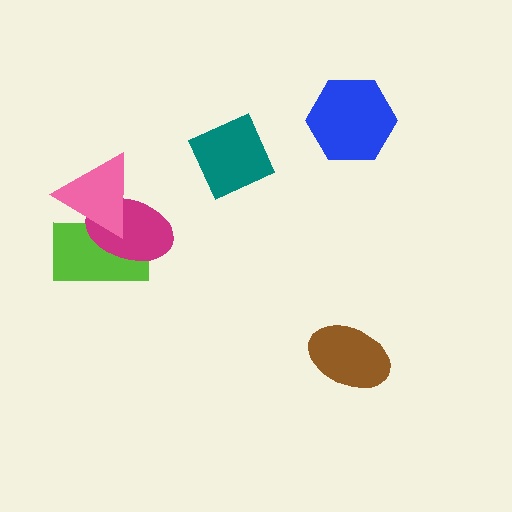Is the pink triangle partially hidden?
No, no other shape covers it.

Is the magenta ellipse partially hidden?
Yes, it is partially covered by another shape.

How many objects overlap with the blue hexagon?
0 objects overlap with the blue hexagon.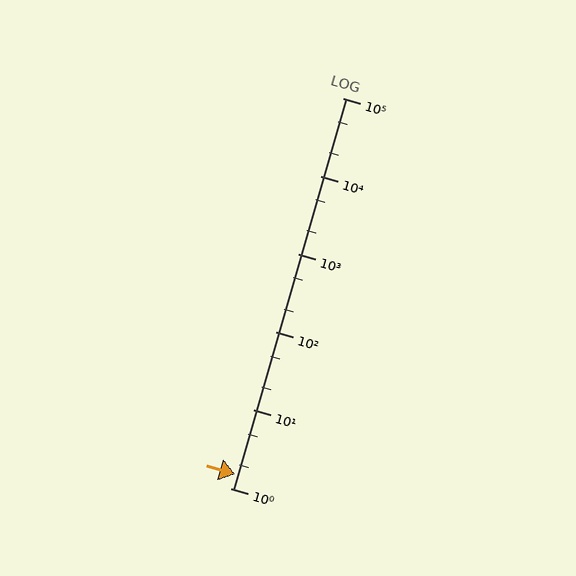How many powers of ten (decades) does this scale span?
The scale spans 5 decades, from 1 to 100000.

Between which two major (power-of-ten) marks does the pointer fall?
The pointer is between 1 and 10.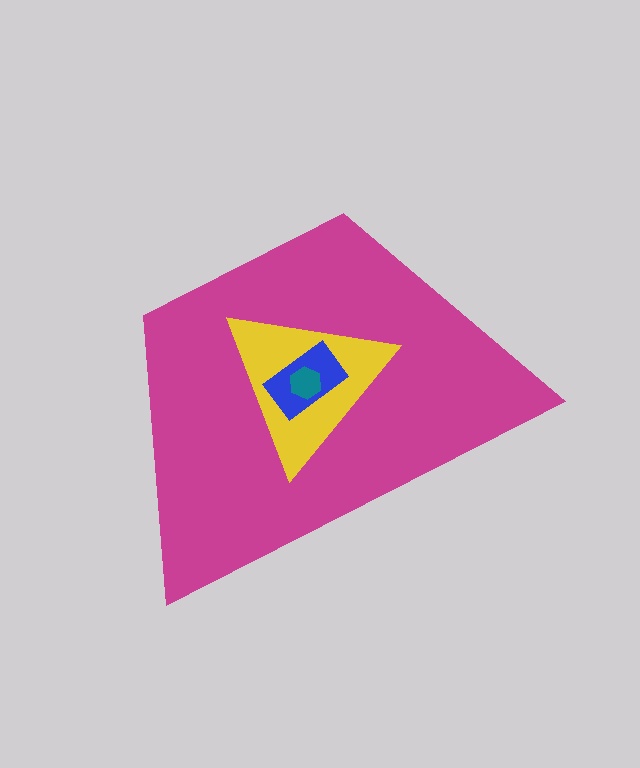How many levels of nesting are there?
4.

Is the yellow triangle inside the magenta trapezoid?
Yes.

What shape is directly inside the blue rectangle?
The teal hexagon.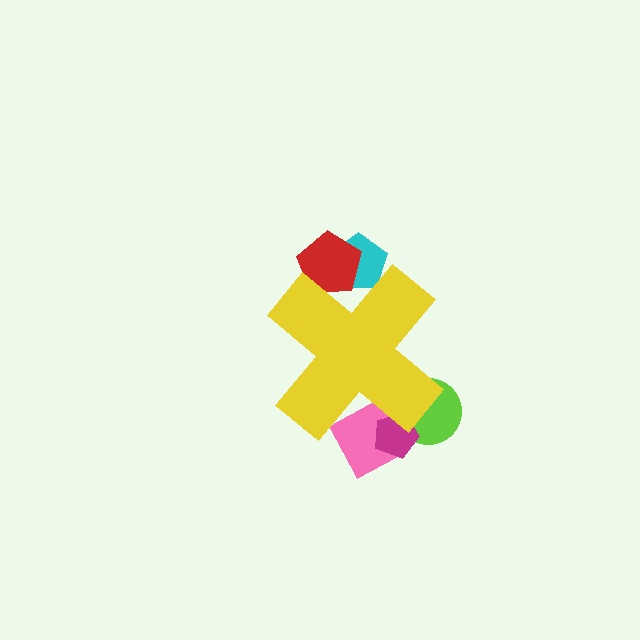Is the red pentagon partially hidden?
Yes, the red pentagon is partially hidden behind the yellow cross.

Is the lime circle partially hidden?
Yes, the lime circle is partially hidden behind the yellow cross.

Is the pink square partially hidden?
Yes, the pink square is partially hidden behind the yellow cross.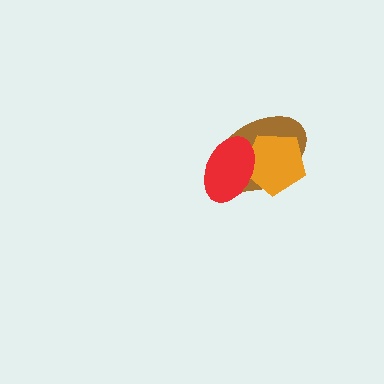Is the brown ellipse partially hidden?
Yes, it is partially covered by another shape.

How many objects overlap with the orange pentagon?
2 objects overlap with the orange pentagon.